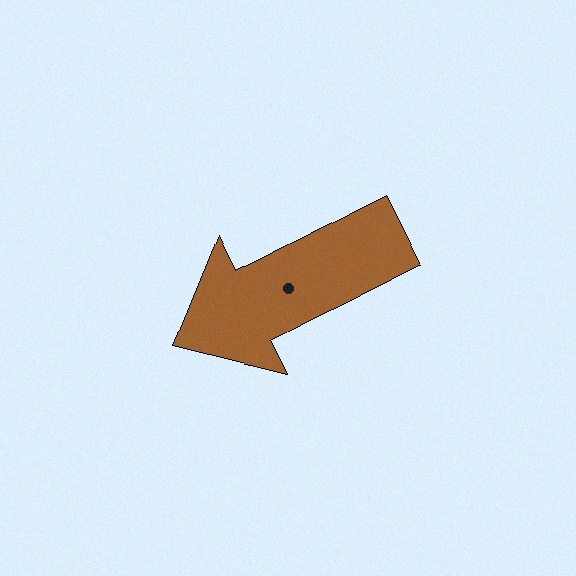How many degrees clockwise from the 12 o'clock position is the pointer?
Approximately 243 degrees.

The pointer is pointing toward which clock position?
Roughly 8 o'clock.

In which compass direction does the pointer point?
Southwest.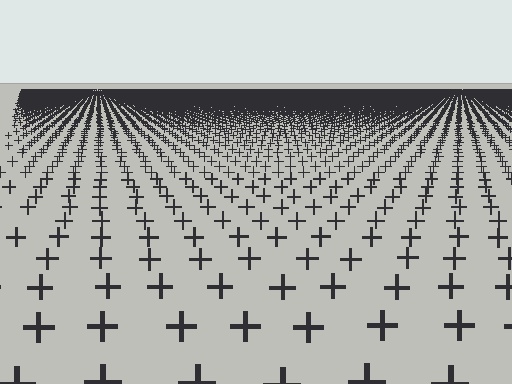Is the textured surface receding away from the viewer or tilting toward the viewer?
The surface is receding away from the viewer. Texture elements get smaller and denser toward the top.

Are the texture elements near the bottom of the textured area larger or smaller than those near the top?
Larger. Near the bottom, elements are closer to the viewer and appear at a bigger on-screen size.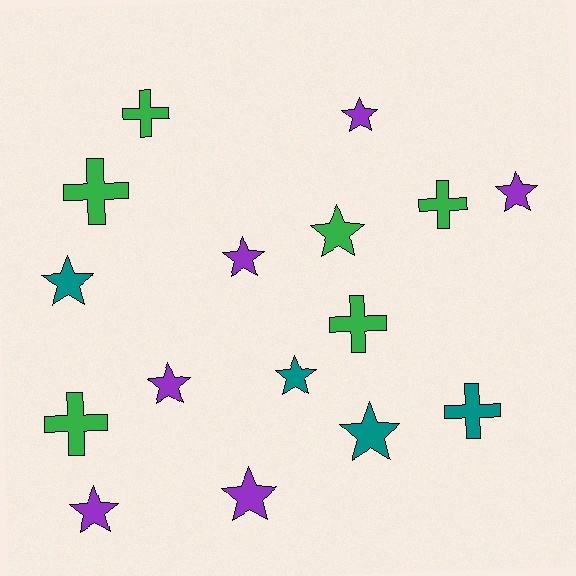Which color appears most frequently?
Purple, with 6 objects.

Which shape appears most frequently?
Star, with 10 objects.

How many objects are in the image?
There are 16 objects.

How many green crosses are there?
There are 5 green crosses.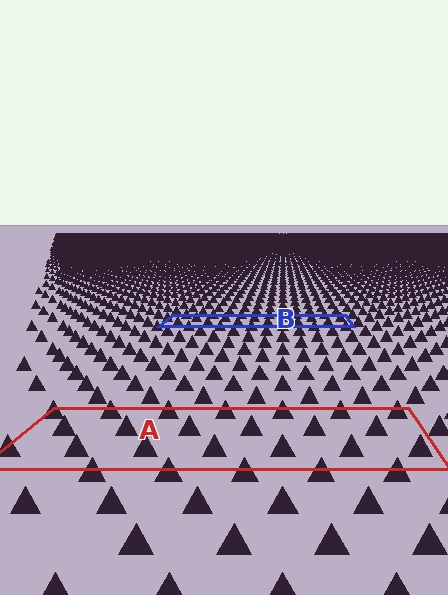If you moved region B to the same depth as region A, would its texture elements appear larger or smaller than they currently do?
They would appear larger. At a closer depth, the same texture elements are projected at a bigger on-screen size.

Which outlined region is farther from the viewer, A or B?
Region B is farther from the viewer — the texture elements inside it appear smaller and more densely packed.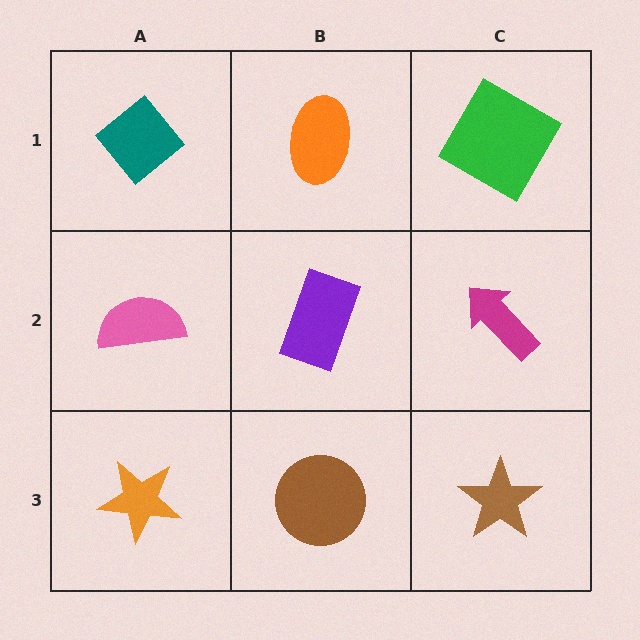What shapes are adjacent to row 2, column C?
A green diamond (row 1, column C), a brown star (row 3, column C), a purple rectangle (row 2, column B).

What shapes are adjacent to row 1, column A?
A pink semicircle (row 2, column A), an orange ellipse (row 1, column B).